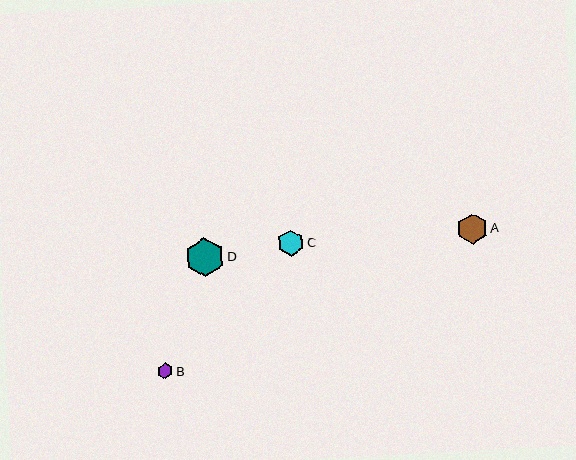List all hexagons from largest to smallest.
From largest to smallest: D, A, C, B.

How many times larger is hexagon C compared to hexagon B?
Hexagon C is approximately 1.6 times the size of hexagon B.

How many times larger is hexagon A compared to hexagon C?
Hexagon A is approximately 1.2 times the size of hexagon C.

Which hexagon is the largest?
Hexagon D is the largest with a size of approximately 39 pixels.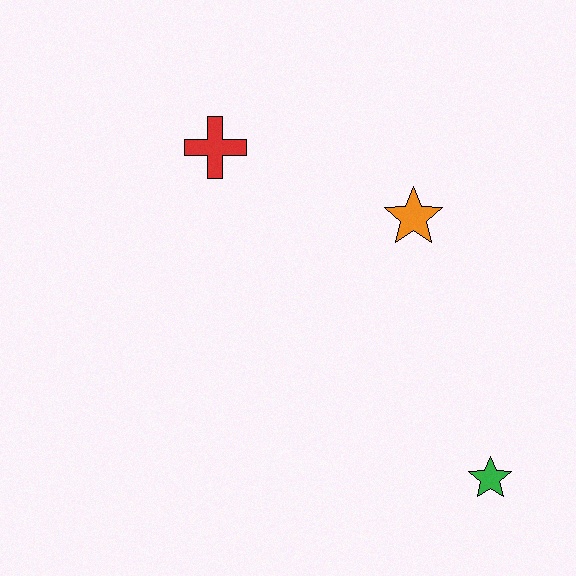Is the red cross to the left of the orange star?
Yes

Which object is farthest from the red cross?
The green star is farthest from the red cross.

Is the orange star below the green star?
No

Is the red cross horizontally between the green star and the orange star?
No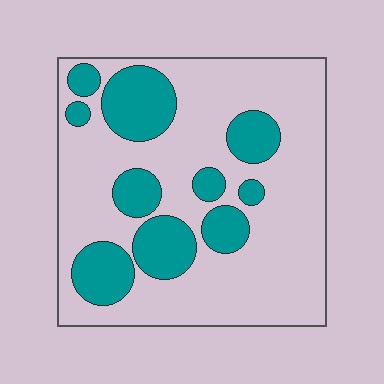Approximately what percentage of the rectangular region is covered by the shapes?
Approximately 30%.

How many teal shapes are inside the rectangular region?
10.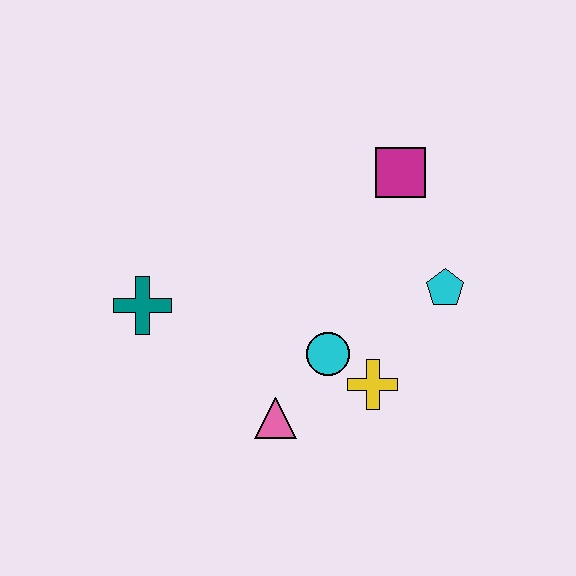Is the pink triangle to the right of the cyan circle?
No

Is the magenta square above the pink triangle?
Yes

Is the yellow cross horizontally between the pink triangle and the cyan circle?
No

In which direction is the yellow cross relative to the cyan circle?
The yellow cross is to the right of the cyan circle.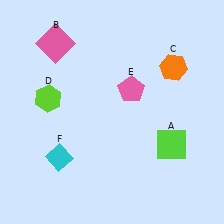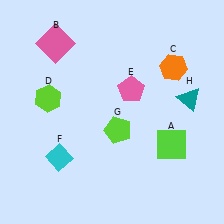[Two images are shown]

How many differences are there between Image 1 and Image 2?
There are 2 differences between the two images.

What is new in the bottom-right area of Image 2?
A lime pentagon (G) was added in the bottom-right area of Image 2.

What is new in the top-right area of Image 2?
A teal triangle (H) was added in the top-right area of Image 2.